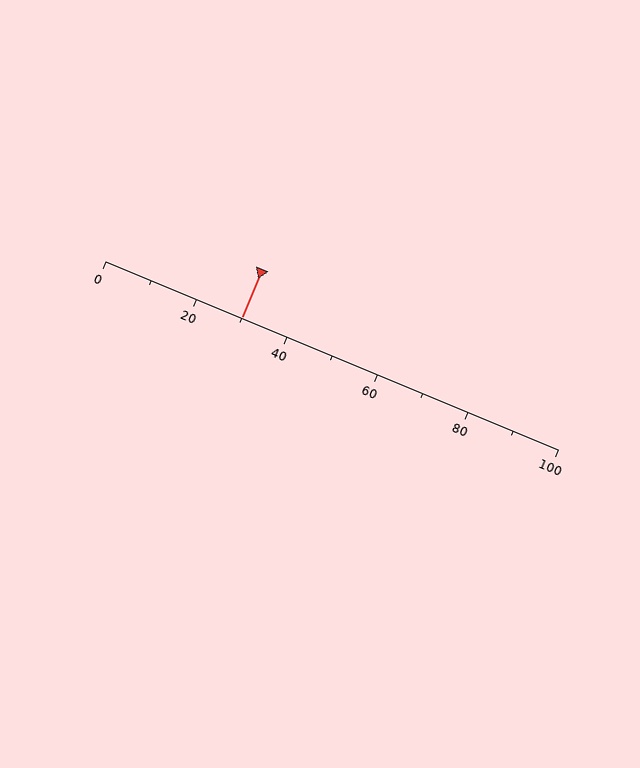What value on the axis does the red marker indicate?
The marker indicates approximately 30.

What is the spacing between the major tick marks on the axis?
The major ticks are spaced 20 apart.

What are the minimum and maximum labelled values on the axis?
The axis runs from 0 to 100.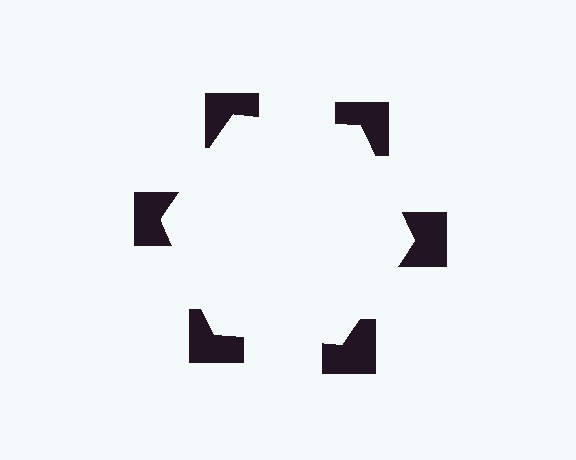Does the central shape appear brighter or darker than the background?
It typically appears slightly brighter than the background, even though no actual brightness change is drawn.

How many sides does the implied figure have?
6 sides.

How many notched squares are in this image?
There are 6 — one at each vertex of the illusory hexagon.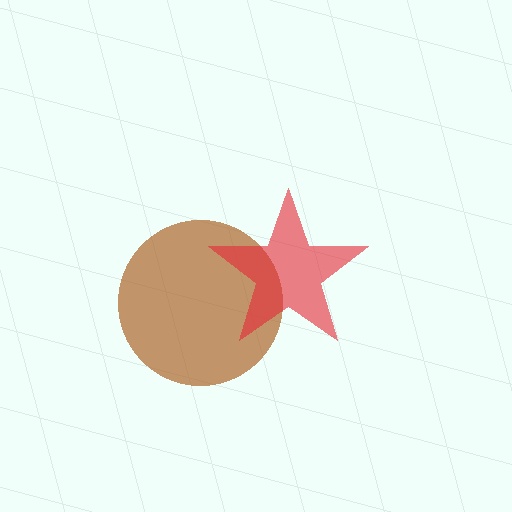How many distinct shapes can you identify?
There are 2 distinct shapes: a brown circle, a red star.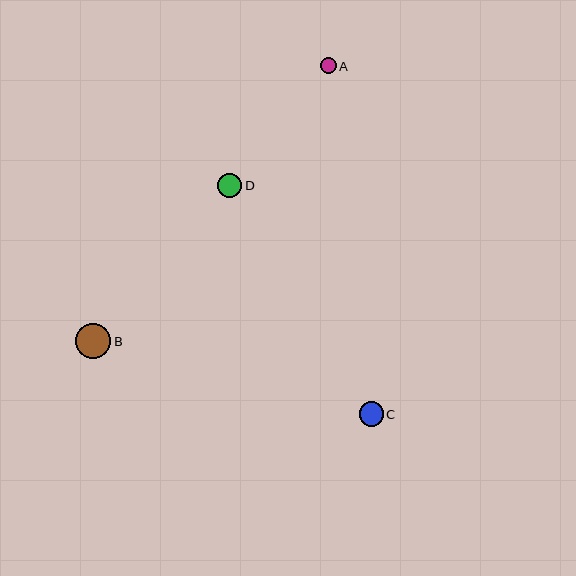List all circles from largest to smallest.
From largest to smallest: B, C, D, A.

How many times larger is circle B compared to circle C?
Circle B is approximately 1.4 times the size of circle C.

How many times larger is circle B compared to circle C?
Circle B is approximately 1.4 times the size of circle C.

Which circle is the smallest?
Circle A is the smallest with a size of approximately 16 pixels.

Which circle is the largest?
Circle B is the largest with a size of approximately 35 pixels.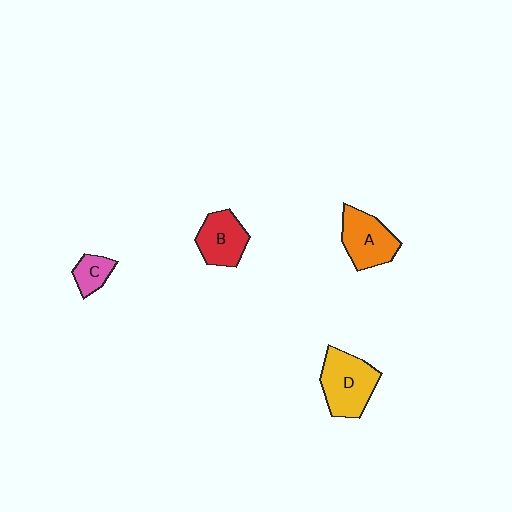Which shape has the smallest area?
Shape C (pink).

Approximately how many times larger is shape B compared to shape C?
Approximately 1.8 times.